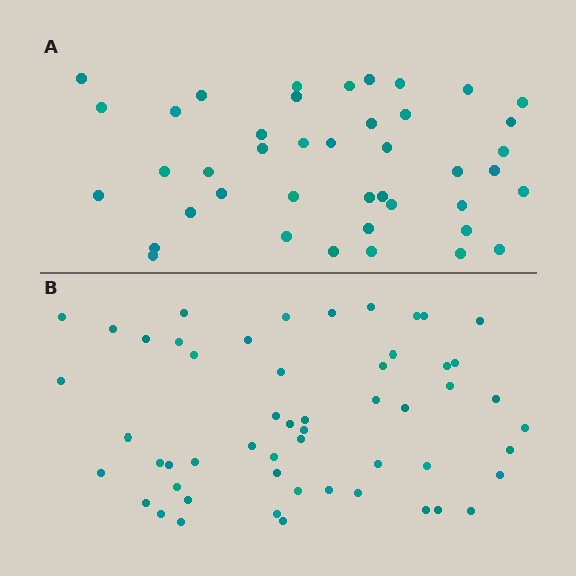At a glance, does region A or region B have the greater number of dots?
Region B (the bottom region) has more dots.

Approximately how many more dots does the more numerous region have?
Region B has roughly 12 or so more dots than region A.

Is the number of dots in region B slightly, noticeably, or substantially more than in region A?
Region B has noticeably more, but not dramatically so. The ratio is roughly 1.3 to 1.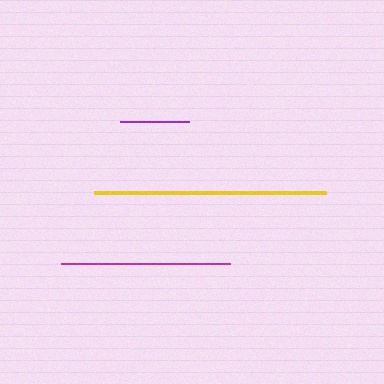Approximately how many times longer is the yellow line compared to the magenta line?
The yellow line is approximately 1.4 times the length of the magenta line.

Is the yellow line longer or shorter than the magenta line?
The yellow line is longer than the magenta line.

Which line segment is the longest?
The yellow line is the longest at approximately 232 pixels.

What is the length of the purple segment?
The purple segment is approximately 70 pixels long.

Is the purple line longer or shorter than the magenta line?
The magenta line is longer than the purple line.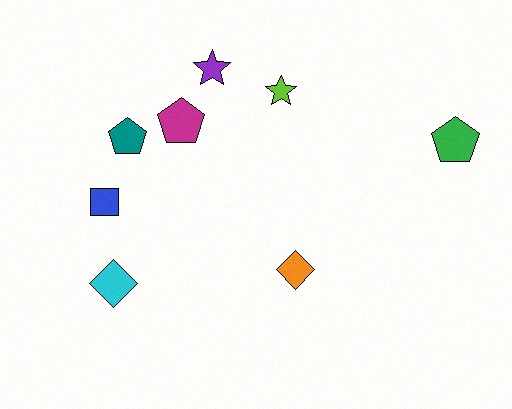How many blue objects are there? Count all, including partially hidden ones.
There is 1 blue object.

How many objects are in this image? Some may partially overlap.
There are 8 objects.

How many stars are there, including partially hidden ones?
There are 2 stars.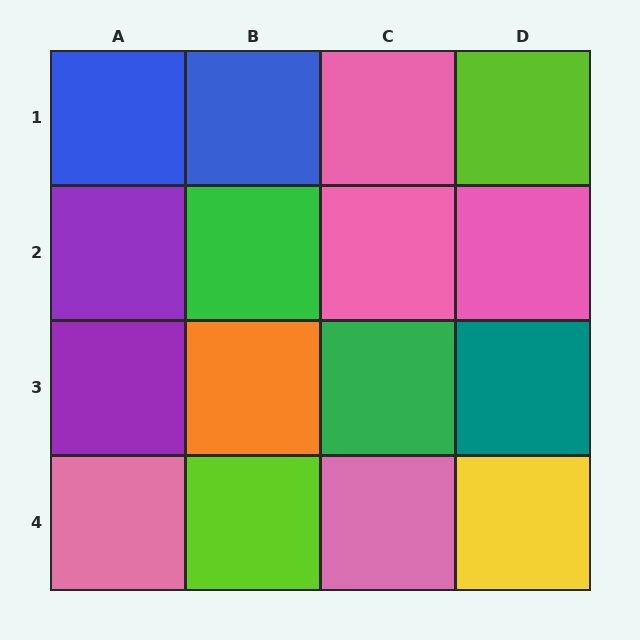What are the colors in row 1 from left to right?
Blue, blue, pink, lime.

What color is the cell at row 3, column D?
Teal.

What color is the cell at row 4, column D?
Yellow.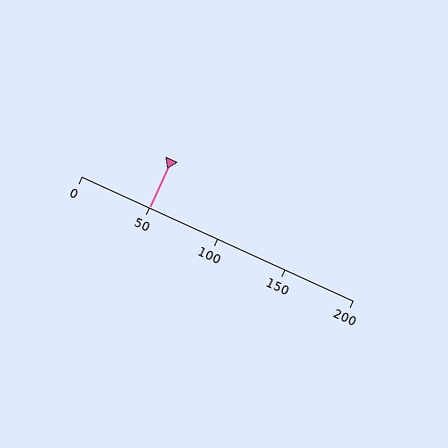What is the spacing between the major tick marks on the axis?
The major ticks are spaced 50 apart.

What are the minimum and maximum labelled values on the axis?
The axis runs from 0 to 200.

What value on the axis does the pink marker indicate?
The marker indicates approximately 50.